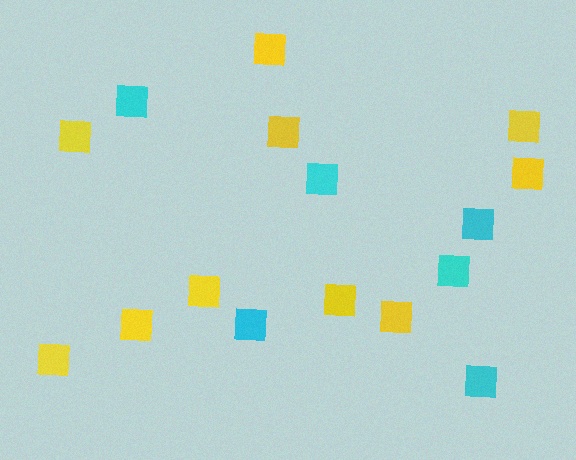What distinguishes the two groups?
There are 2 groups: one group of yellow squares (10) and one group of cyan squares (6).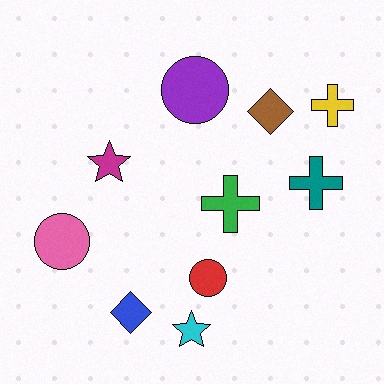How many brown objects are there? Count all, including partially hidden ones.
There is 1 brown object.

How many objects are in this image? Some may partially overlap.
There are 10 objects.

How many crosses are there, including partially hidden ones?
There are 3 crosses.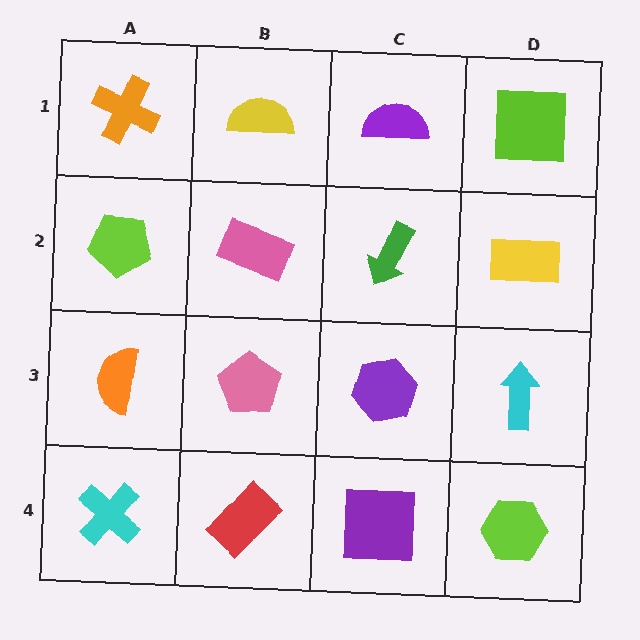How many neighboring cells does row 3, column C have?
4.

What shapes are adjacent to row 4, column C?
A purple hexagon (row 3, column C), a red rectangle (row 4, column B), a lime hexagon (row 4, column D).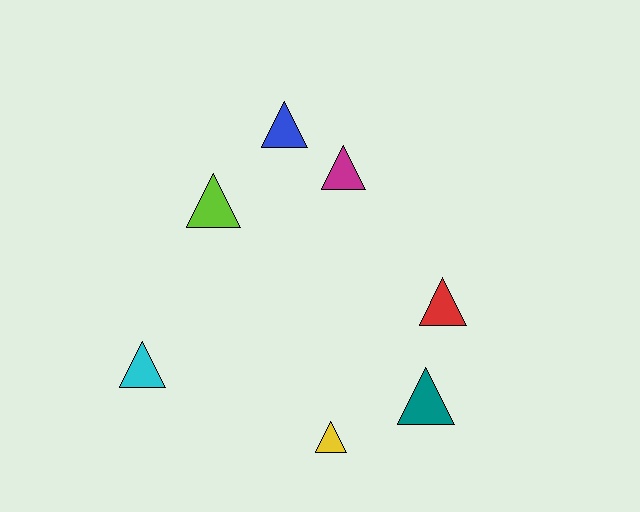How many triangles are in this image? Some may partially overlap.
There are 7 triangles.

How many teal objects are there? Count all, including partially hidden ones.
There is 1 teal object.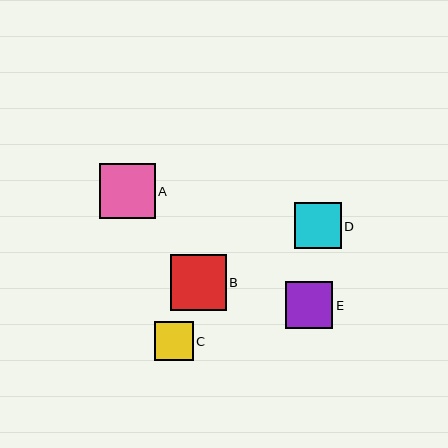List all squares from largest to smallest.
From largest to smallest: B, A, E, D, C.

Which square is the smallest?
Square C is the smallest with a size of approximately 39 pixels.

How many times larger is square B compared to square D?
Square B is approximately 1.2 times the size of square D.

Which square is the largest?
Square B is the largest with a size of approximately 56 pixels.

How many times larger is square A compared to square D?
Square A is approximately 1.2 times the size of square D.